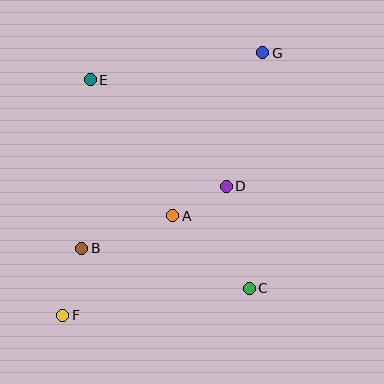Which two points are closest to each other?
Points A and D are closest to each other.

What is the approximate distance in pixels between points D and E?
The distance between D and E is approximately 172 pixels.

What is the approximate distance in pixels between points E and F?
The distance between E and F is approximately 237 pixels.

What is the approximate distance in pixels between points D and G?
The distance between D and G is approximately 139 pixels.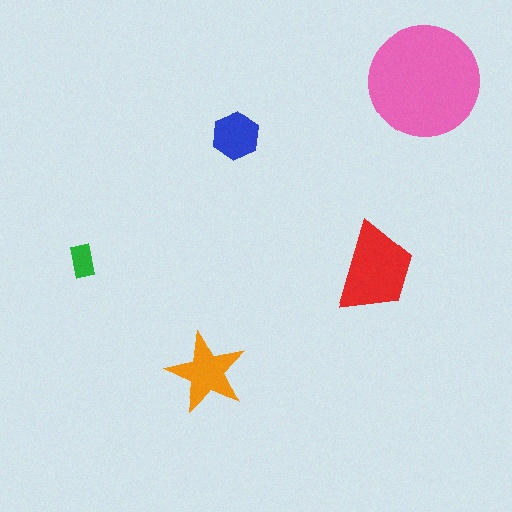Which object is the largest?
The pink circle.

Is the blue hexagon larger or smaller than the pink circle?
Smaller.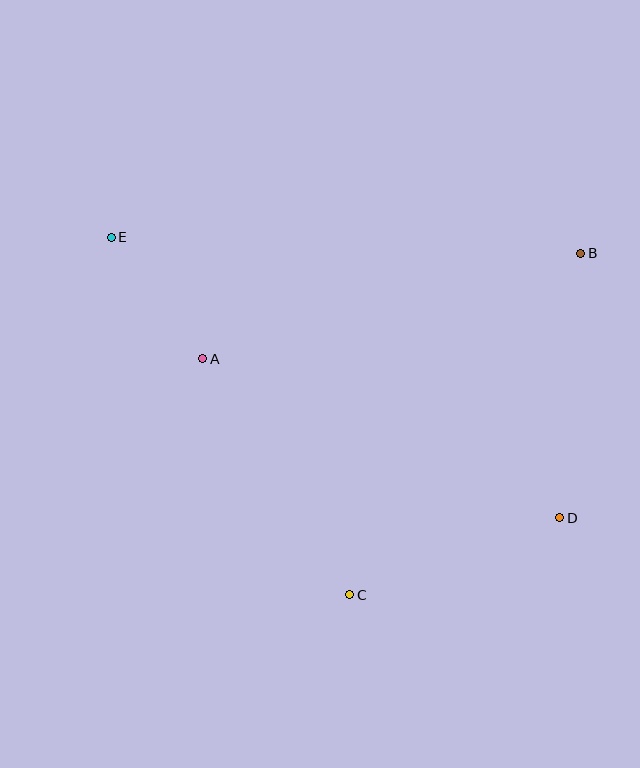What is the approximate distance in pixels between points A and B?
The distance between A and B is approximately 393 pixels.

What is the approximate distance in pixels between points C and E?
The distance between C and E is approximately 430 pixels.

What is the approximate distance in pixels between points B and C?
The distance between B and C is approximately 412 pixels.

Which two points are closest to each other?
Points A and E are closest to each other.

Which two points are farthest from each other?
Points D and E are farthest from each other.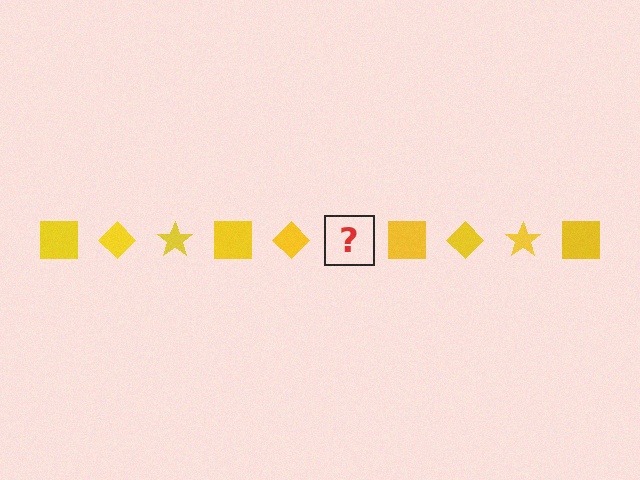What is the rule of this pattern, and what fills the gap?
The rule is that the pattern cycles through square, diamond, star shapes in yellow. The gap should be filled with a yellow star.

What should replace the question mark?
The question mark should be replaced with a yellow star.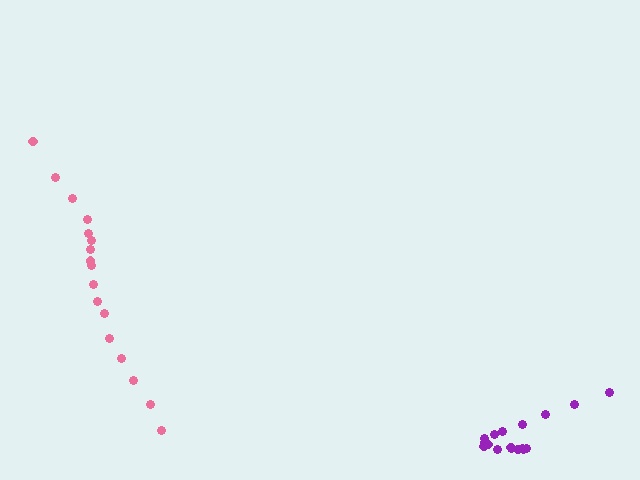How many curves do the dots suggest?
There are 2 distinct paths.